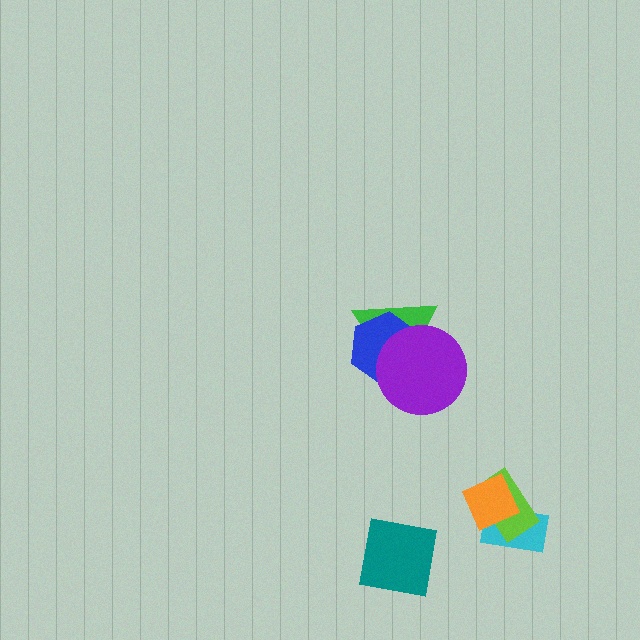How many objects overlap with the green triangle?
2 objects overlap with the green triangle.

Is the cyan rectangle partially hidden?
Yes, it is partially covered by another shape.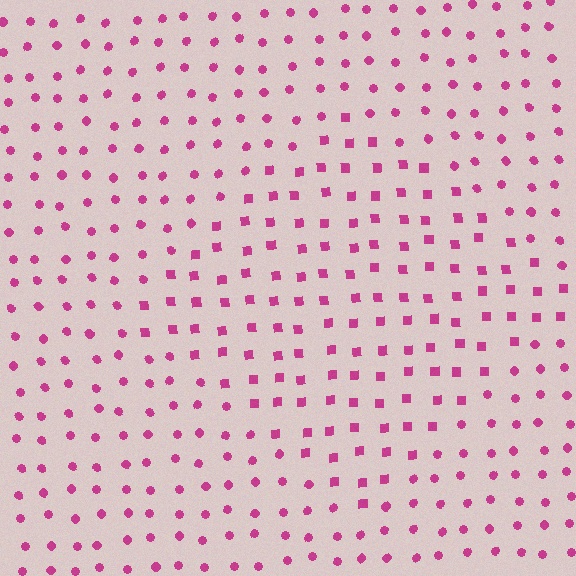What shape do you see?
I see a diamond.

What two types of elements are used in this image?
The image uses squares inside the diamond region and circles outside it.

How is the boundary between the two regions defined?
The boundary is defined by a change in element shape: squares inside vs. circles outside. All elements share the same color and spacing.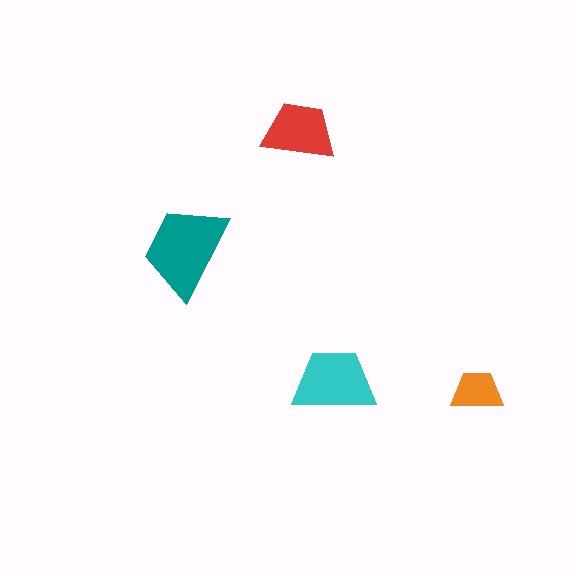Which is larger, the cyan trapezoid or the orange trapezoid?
The cyan one.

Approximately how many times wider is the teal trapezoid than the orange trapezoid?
About 2 times wider.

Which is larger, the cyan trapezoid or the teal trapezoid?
The teal one.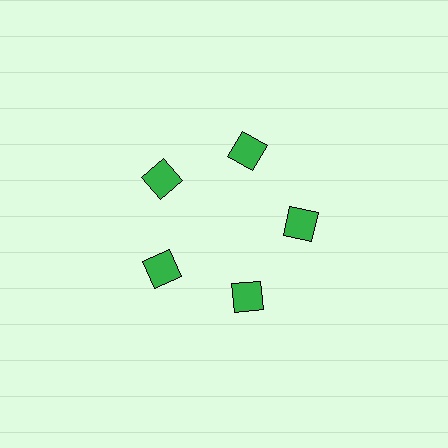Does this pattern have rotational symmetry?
Yes, this pattern has 5-fold rotational symmetry. It looks the same after rotating 72 degrees around the center.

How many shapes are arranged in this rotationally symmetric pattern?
There are 5 shapes, arranged in 5 groups of 1.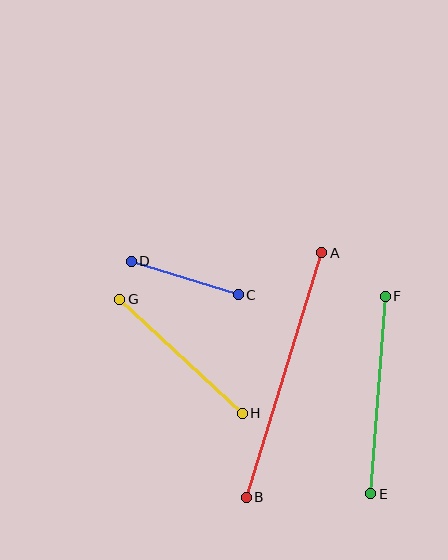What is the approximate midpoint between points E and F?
The midpoint is at approximately (378, 395) pixels.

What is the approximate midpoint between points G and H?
The midpoint is at approximately (181, 356) pixels.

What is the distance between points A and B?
The distance is approximately 256 pixels.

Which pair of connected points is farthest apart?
Points A and B are farthest apart.